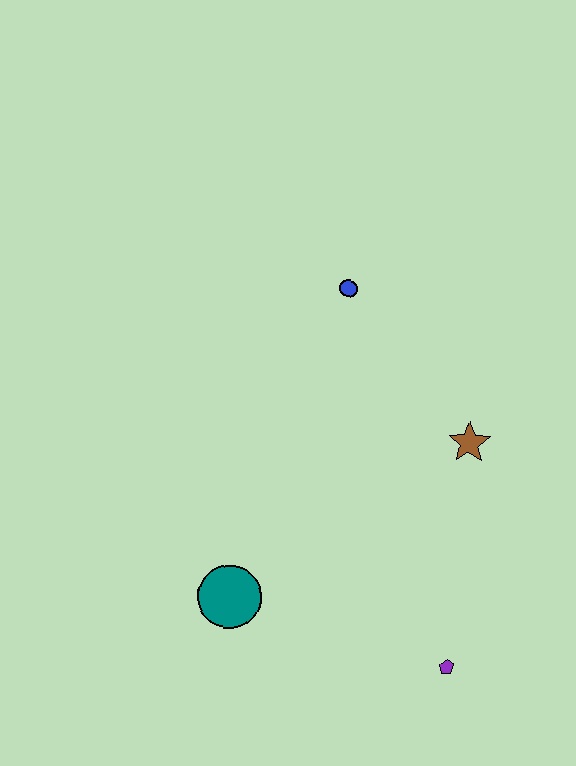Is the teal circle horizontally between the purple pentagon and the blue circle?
No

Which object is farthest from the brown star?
The teal circle is farthest from the brown star.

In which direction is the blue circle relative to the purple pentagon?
The blue circle is above the purple pentagon.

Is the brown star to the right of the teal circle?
Yes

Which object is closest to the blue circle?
The brown star is closest to the blue circle.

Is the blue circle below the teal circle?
No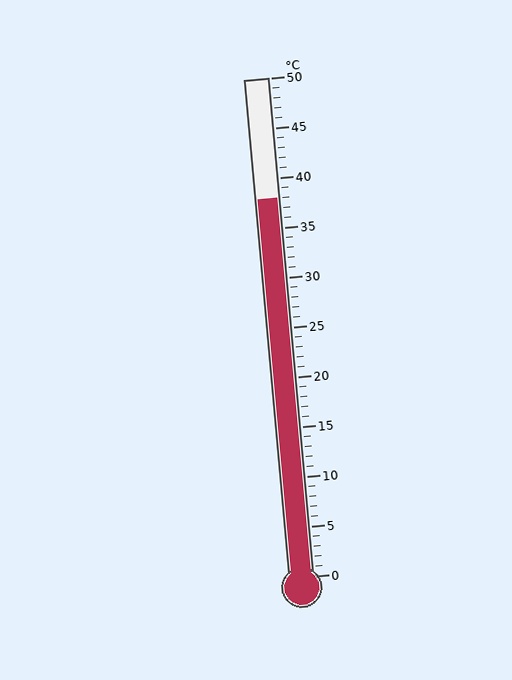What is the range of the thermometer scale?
The thermometer scale ranges from 0°C to 50°C.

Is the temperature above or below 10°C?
The temperature is above 10°C.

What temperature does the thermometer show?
The thermometer shows approximately 38°C.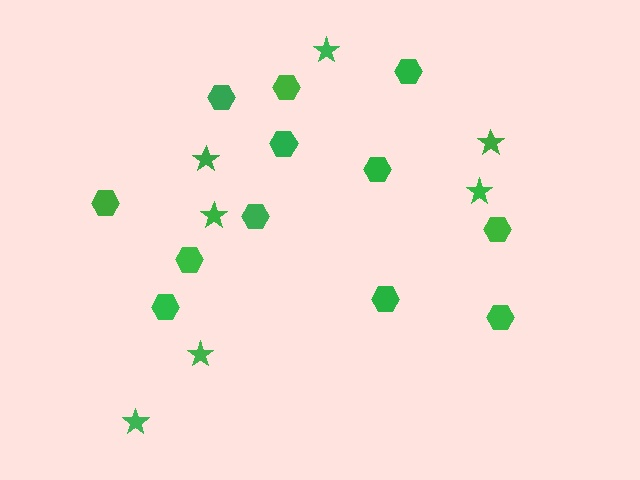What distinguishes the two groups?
There are 2 groups: one group of stars (7) and one group of hexagons (12).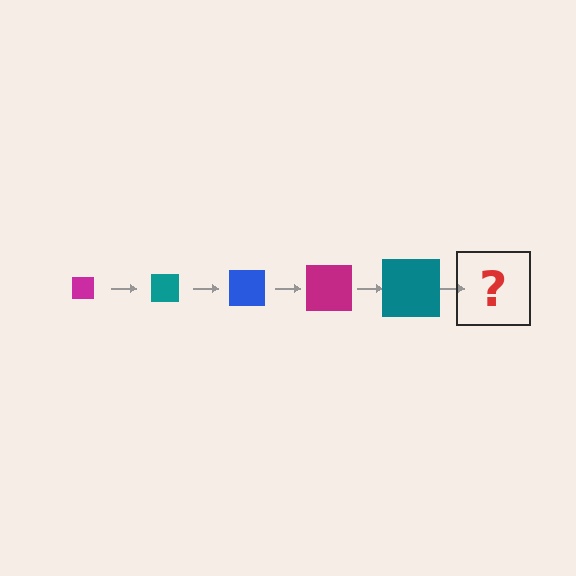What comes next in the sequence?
The next element should be a blue square, larger than the previous one.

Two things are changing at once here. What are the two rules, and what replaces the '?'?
The two rules are that the square grows larger each step and the color cycles through magenta, teal, and blue. The '?' should be a blue square, larger than the previous one.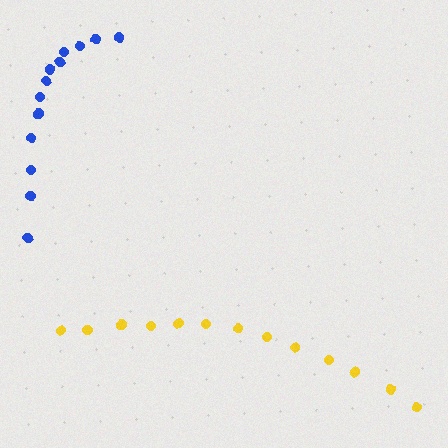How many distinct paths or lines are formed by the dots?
There are 2 distinct paths.